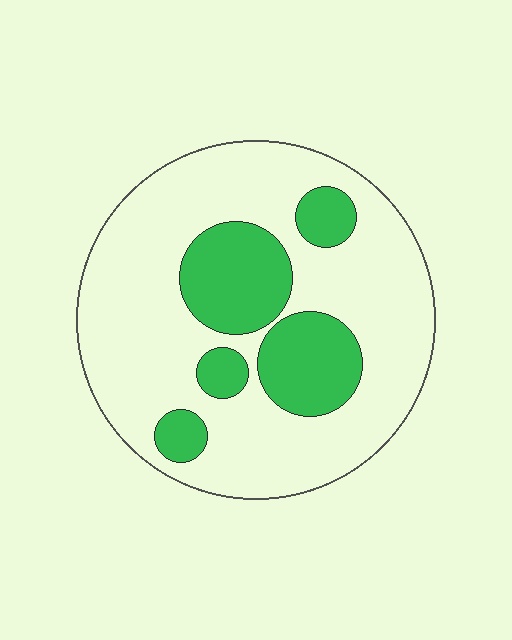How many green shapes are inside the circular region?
5.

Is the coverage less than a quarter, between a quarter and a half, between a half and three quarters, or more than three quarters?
Between a quarter and a half.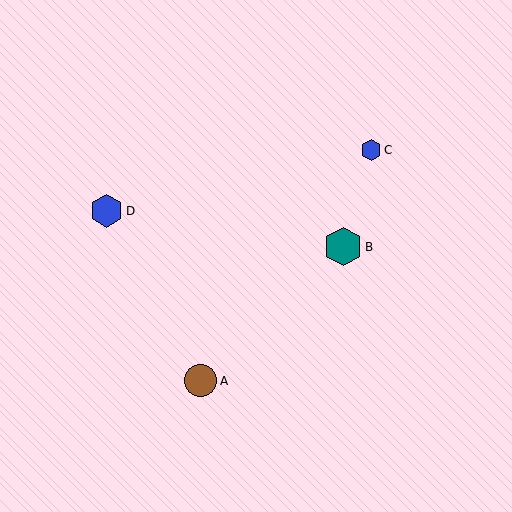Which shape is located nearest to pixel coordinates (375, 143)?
The blue hexagon (labeled C) at (371, 150) is nearest to that location.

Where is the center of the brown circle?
The center of the brown circle is at (201, 381).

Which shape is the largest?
The teal hexagon (labeled B) is the largest.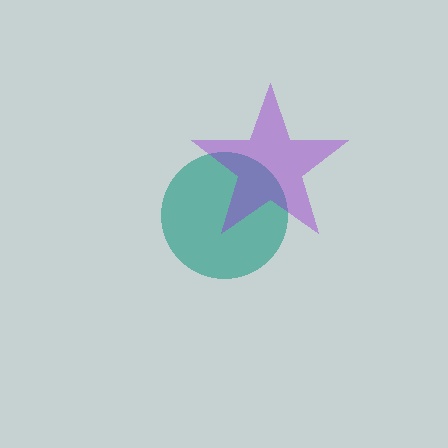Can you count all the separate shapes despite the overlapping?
Yes, there are 2 separate shapes.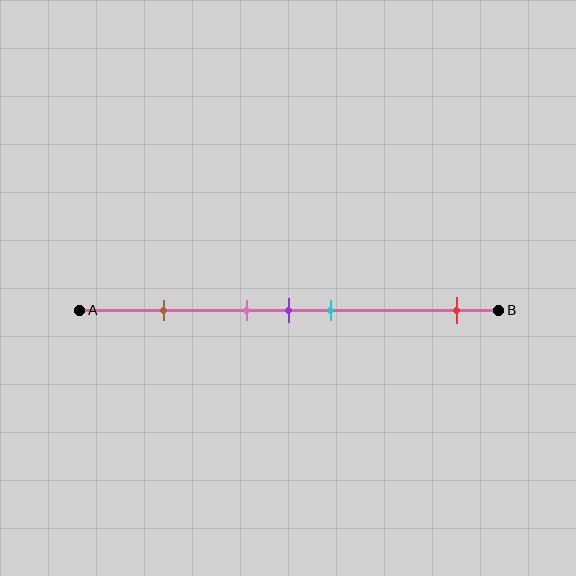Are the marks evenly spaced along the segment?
No, the marks are not evenly spaced.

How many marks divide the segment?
There are 5 marks dividing the segment.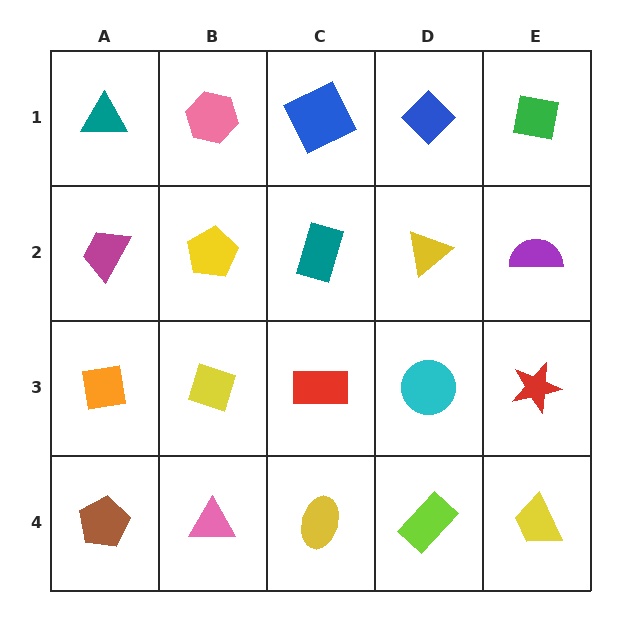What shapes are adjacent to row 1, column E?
A purple semicircle (row 2, column E), a blue diamond (row 1, column D).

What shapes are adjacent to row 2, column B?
A pink hexagon (row 1, column B), a yellow diamond (row 3, column B), a magenta trapezoid (row 2, column A), a teal rectangle (row 2, column C).